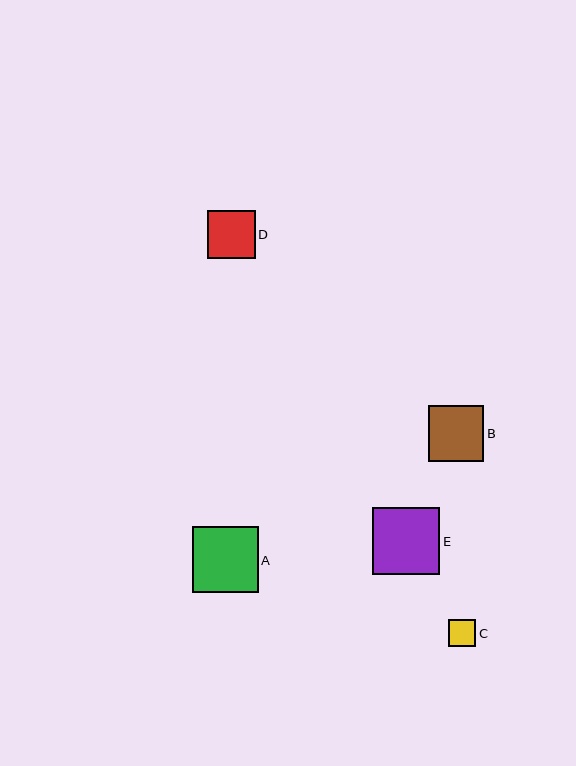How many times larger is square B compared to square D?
Square B is approximately 1.2 times the size of square D.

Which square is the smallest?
Square C is the smallest with a size of approximately 27 pixels.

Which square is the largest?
Square E is the largest with a size of approximately 68 pixels.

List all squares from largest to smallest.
From largest to smallest: E, A, B, D, C.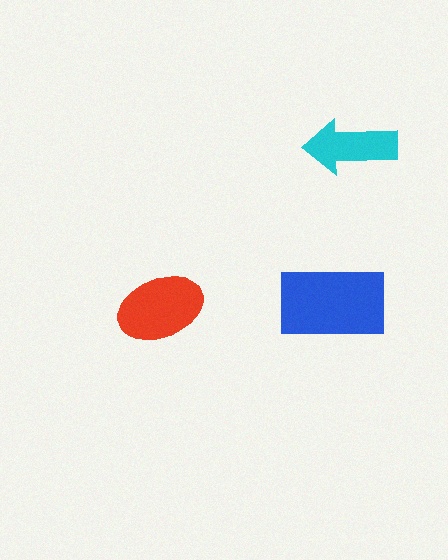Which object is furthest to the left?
The red ellipse is leftmost.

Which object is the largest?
The blue rectangle.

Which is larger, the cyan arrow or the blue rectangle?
The blue rectangle.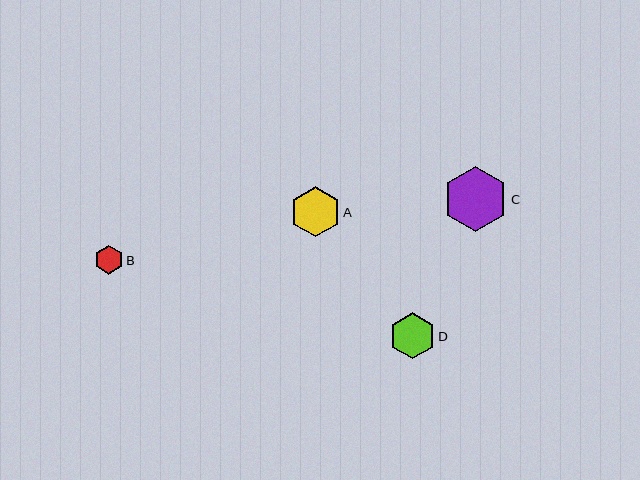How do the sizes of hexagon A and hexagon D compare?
Hexagon A and hexagon D are approximately the same size.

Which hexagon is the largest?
Hexagon C is the largest with a size of approximately 65 pixels.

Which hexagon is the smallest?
Hexagon B is the smallest with a size of approximately 29 pixels.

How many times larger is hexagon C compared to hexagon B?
Hexagon C is approximately 2.3 times the size of hexagon B.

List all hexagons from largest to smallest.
From largest to smallest: C, A, D, B.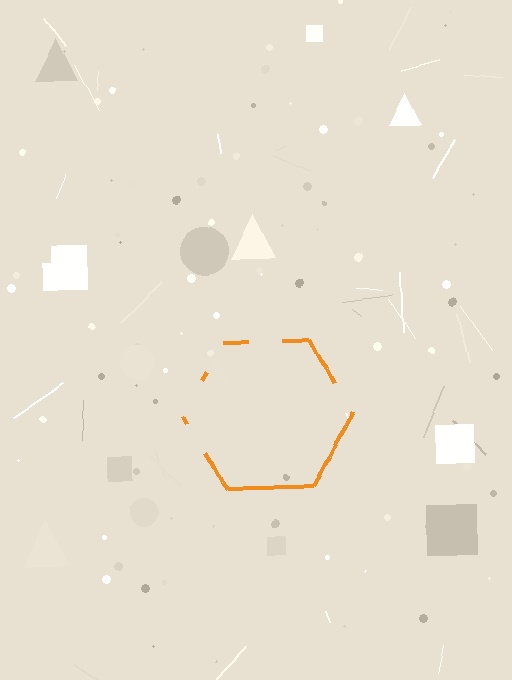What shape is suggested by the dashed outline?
The dashed outline suggests a hexagon.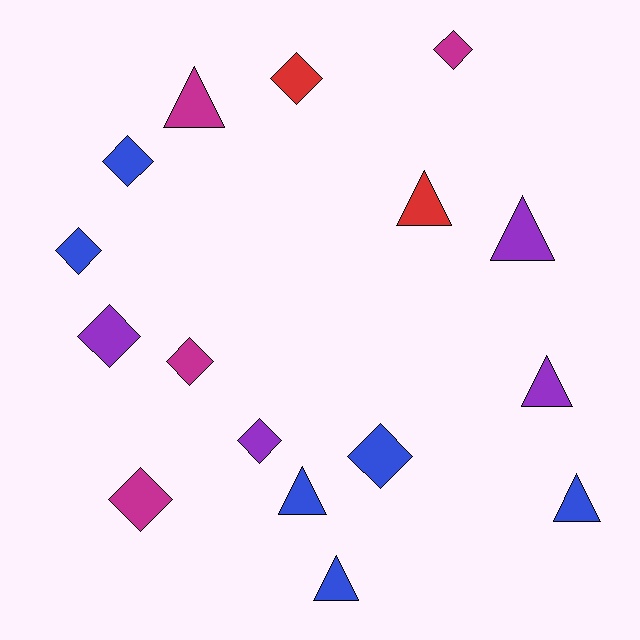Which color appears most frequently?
Blue, with 6 objects.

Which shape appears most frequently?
Diamond, with 9 objects.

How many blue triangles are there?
There are 3 blue triangles.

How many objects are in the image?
There are 16 objects.